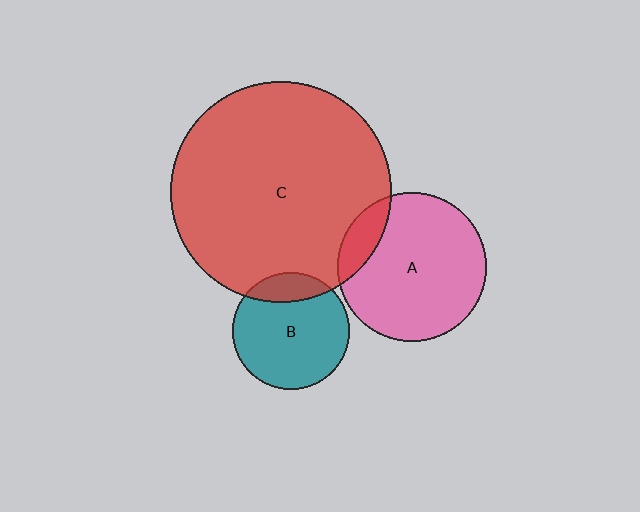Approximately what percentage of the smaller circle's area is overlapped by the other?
Approximately 15%.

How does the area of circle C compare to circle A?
Approximately 2.2 times.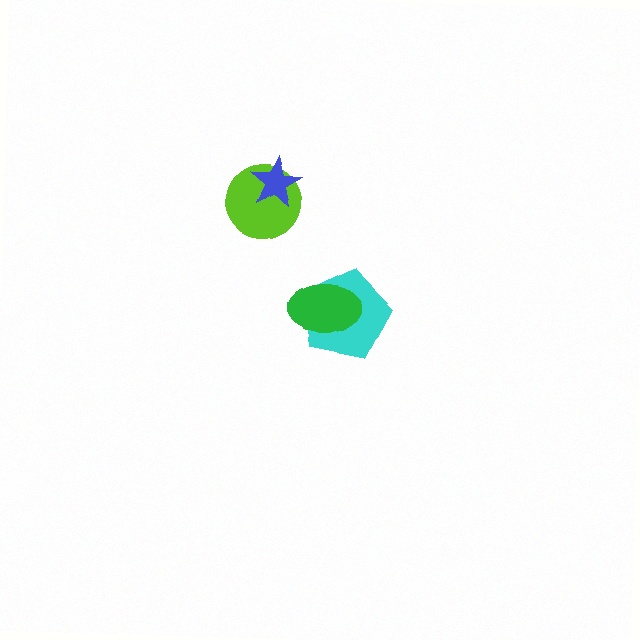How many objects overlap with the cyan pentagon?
1 object overlaps with the cyan pentagon.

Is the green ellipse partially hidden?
No, no other shape covers it.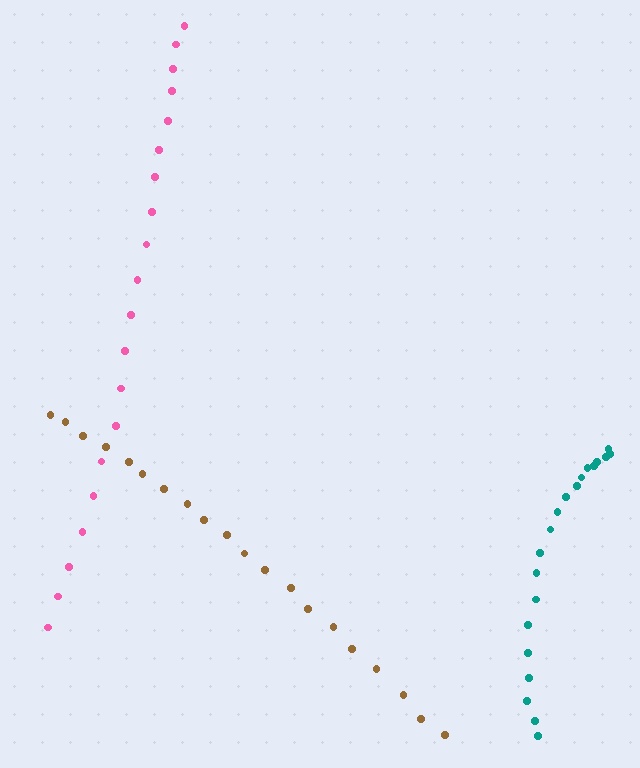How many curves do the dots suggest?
There are 3 distinct paths.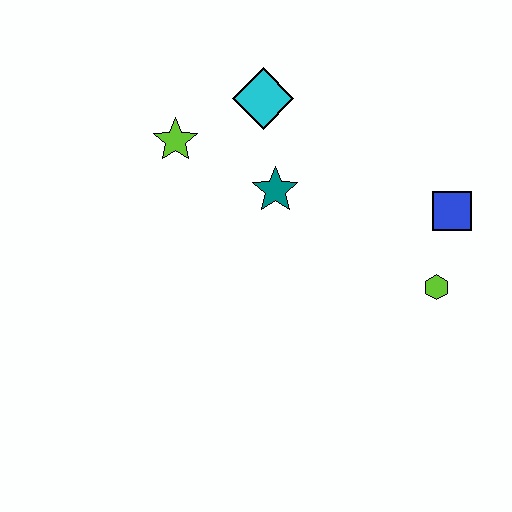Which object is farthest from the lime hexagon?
The lime star is farthest from the lime hexagon.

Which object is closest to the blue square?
The lime hexagon is closest to the blue square.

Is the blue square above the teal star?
No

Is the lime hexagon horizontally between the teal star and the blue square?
Yes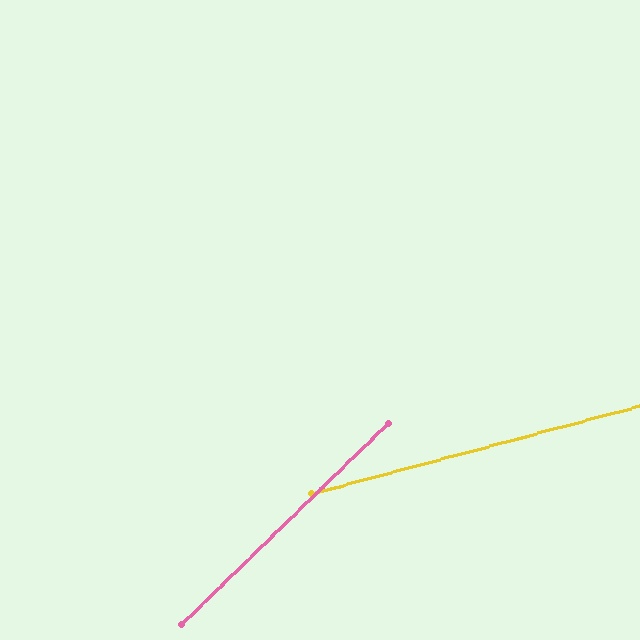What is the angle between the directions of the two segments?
Approximately 29 degrees.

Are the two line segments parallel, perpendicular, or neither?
Neither parallel nor perpendicular — they differ by about 29°.